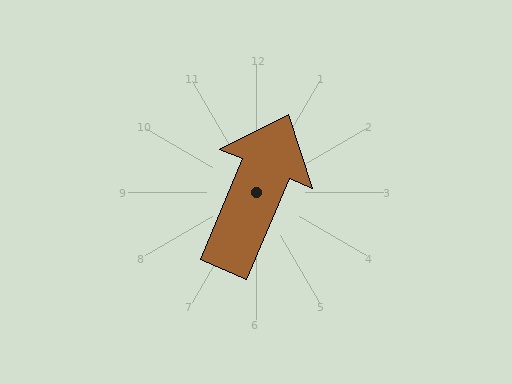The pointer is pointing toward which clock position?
Roughly 1 o'clock.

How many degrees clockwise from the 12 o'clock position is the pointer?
Approximately 23 degrees.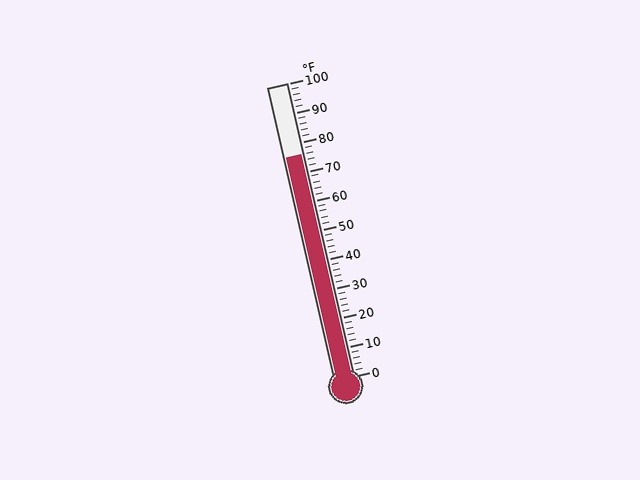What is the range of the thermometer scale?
The thermometer scale ranges from 0°F to 100°F.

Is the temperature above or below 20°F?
The temperature is above 20°F.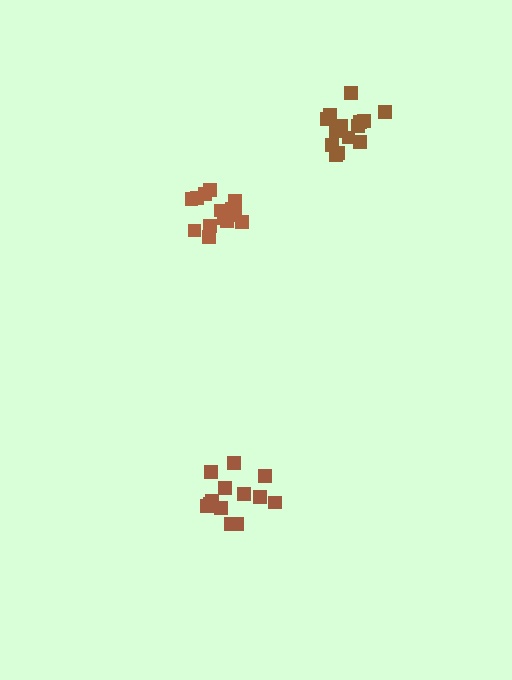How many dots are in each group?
Group 1: 14 dots, Group 2: 13 dots, Group 3: 15 dots (42 total).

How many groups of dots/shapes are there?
There are 3 groups.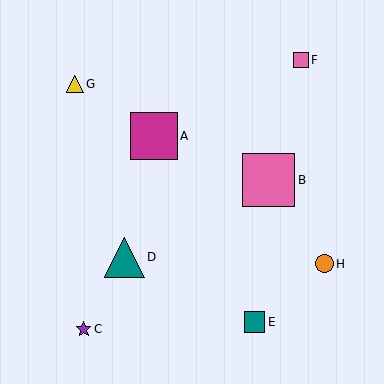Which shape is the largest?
The pink square (labeled B) is the largest.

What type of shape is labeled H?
Shape H is an orange circle.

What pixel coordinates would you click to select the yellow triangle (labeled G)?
Click at (75, 84) to select the yellow triangle G.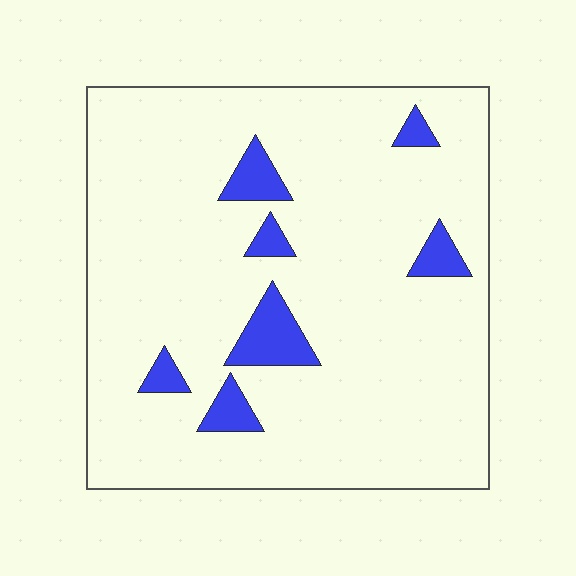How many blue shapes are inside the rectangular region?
7.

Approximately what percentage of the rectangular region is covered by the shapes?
Approximately 10%.